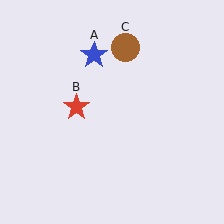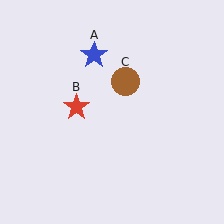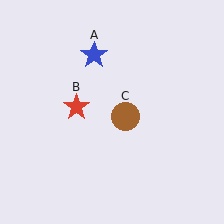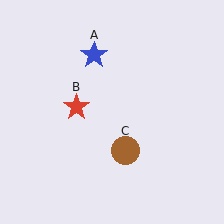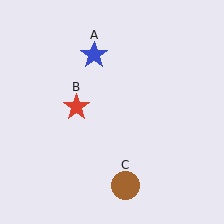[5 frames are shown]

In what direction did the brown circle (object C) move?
The brown circle (object C) moved down.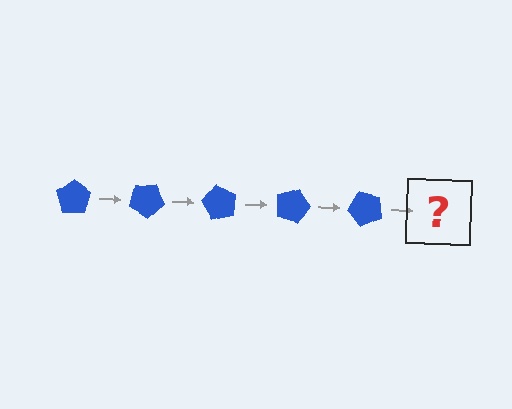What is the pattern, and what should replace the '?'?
The pattern is that the pentagon rotates 30 degrees each step. The '?' should be a blue pentagon rotated 150 degrees.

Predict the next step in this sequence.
The next step is a blue pentagon rotated 150 degrees.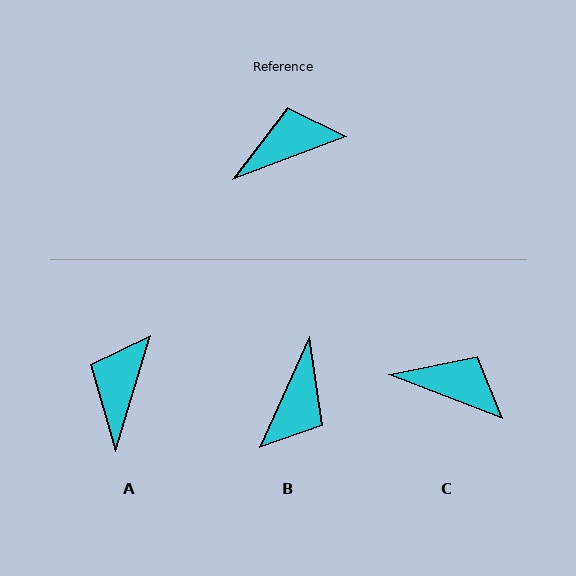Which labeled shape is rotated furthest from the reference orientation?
B, about 135 degrees away.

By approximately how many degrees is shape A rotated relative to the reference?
Approximately 52 degrees counter-clockwise.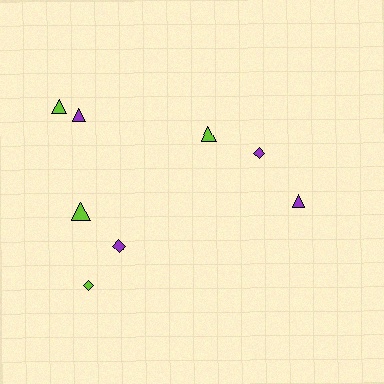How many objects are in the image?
There are 8 objects.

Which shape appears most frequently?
Triangle, with 5 objects.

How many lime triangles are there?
There are 3 lime triangles.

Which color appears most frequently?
Purple, with 4 objects.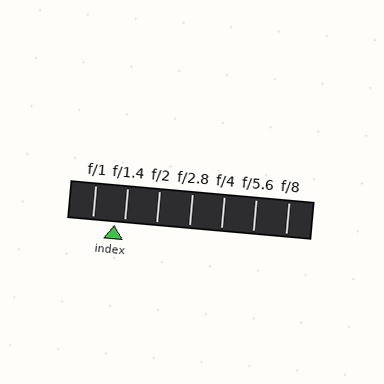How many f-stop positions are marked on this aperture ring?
There are 7 f-stop positions marked.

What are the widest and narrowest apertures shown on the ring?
The widest aperture shown is f/1 and the narrowest is f/8.